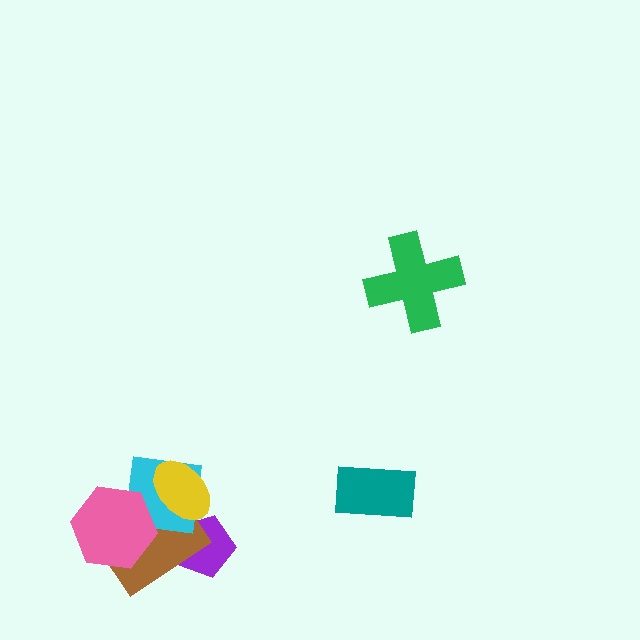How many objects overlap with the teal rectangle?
0 objects overlap with the teal rectangle.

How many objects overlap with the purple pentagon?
3 objects overlap with the purple pentagon.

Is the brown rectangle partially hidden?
Yes, it is partially covered by another shape.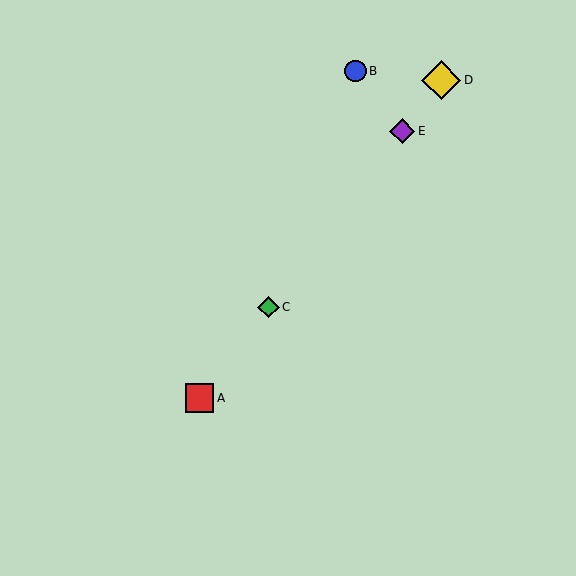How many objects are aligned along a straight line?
4 objects (A, C, D, E) are aligned along a straight line.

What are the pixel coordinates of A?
Object A is at (200, 398).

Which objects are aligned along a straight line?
Objects A, C, D, E are aligned along a straight line.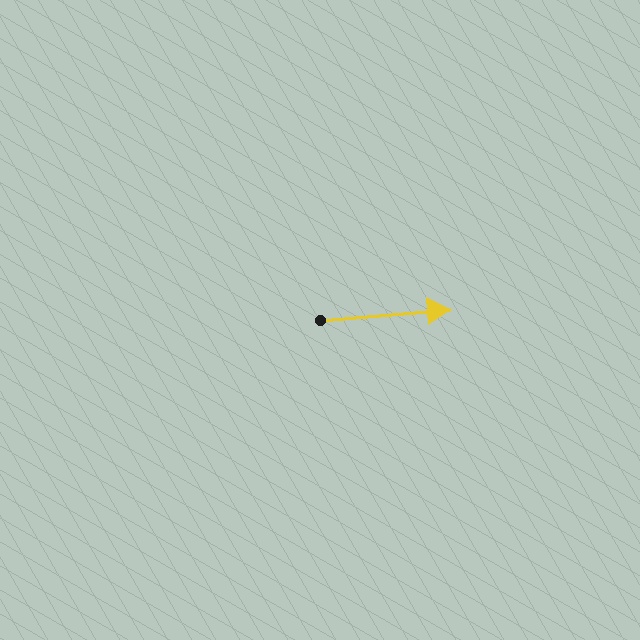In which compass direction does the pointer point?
East.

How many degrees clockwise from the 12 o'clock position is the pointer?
Approximately 85 degrees.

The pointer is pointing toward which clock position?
Roughly 3 o'clock.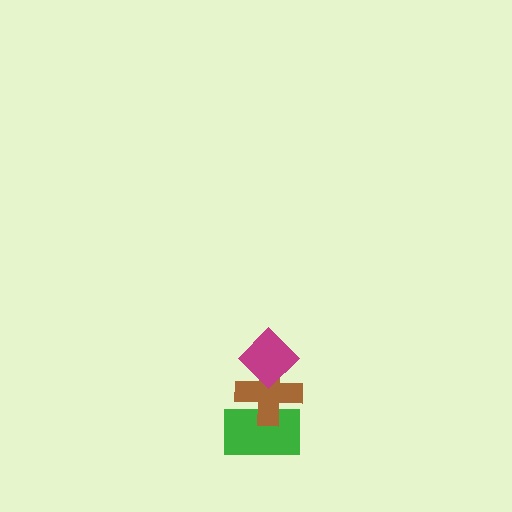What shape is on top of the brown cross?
The magenta diamond is on top of the brown cross.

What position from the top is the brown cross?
The brown cross is 2nd from the top.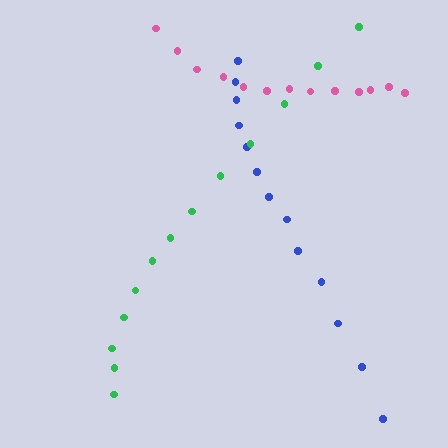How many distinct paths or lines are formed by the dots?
There are 3 distinct paths.